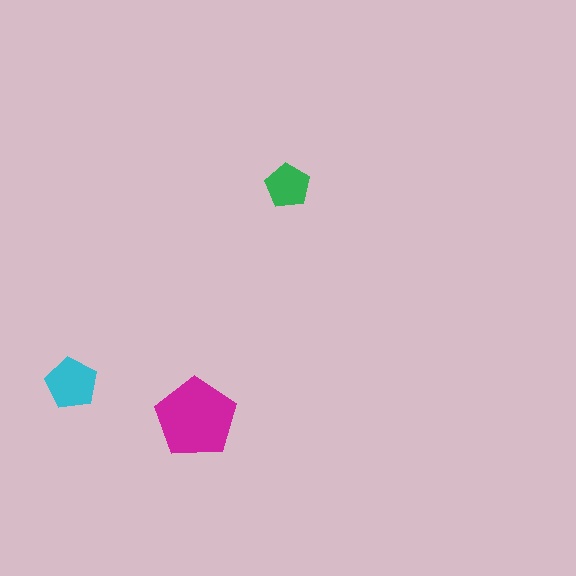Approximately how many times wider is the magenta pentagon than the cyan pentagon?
About 1.5 times wider.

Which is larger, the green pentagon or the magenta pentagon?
The magenta one.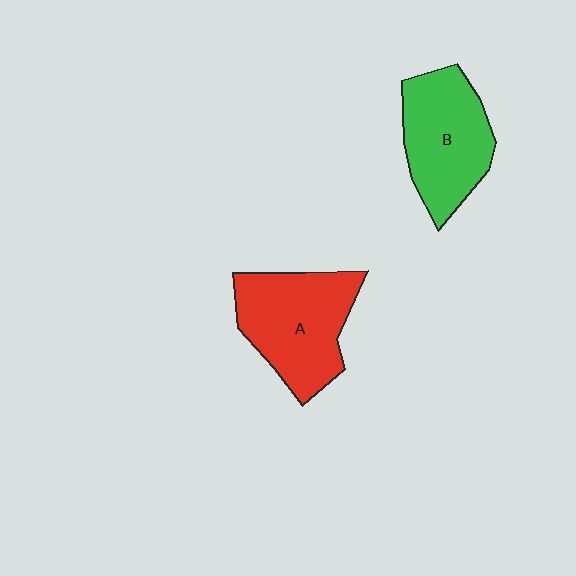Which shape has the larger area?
Shape A (red).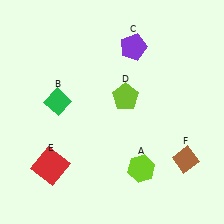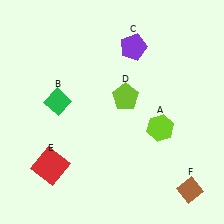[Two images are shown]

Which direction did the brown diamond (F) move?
The brown diamond (F) moved down.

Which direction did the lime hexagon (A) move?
The lime hexagon (A) moved up.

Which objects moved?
The objects that moved are: the lime hexagon (A), the brown diamond (F).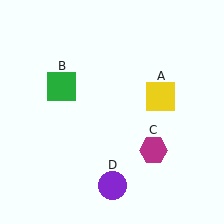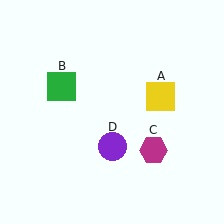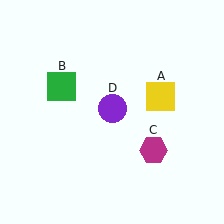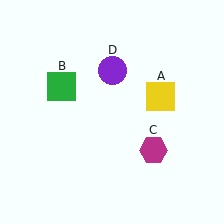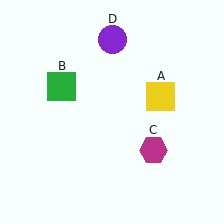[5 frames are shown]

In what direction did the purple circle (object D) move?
The purple circle (object D) moved up.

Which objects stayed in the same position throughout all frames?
Yellow square (object A) and green square (object B) and magenta hexagon (object C) remained stationary.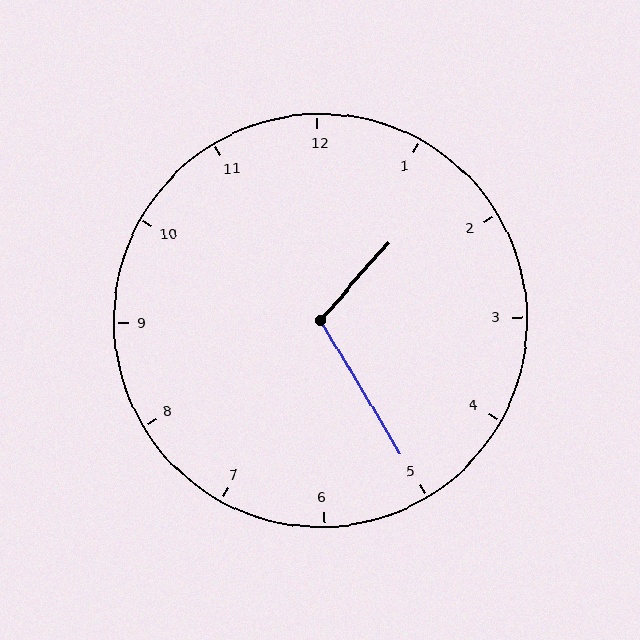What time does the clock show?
1:25.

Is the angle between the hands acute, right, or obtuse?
It is obtuse.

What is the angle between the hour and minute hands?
Approximately 108 degrees.